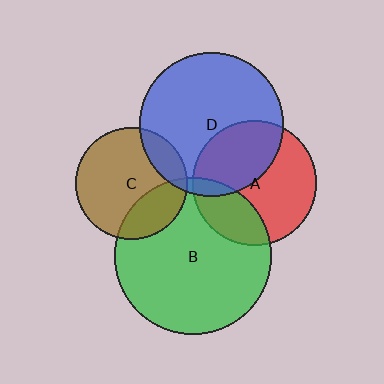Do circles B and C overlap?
Yes.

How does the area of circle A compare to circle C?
Approximately 1.2 times.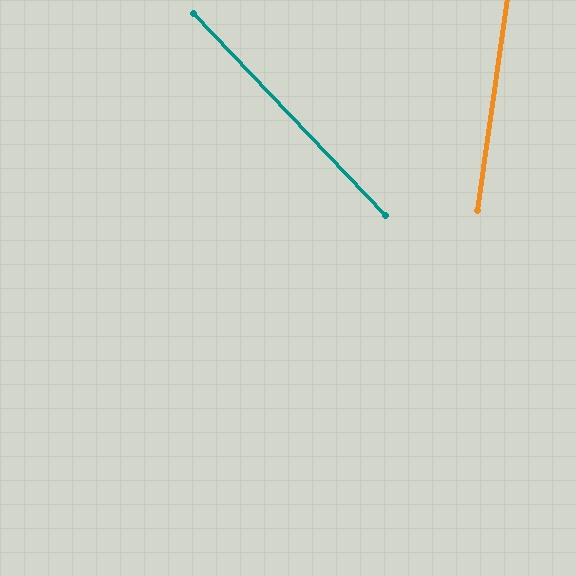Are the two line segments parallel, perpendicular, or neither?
Neither parallel nor perpendicular — they differ by about 52°.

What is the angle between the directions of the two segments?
Approximately 52 degrees.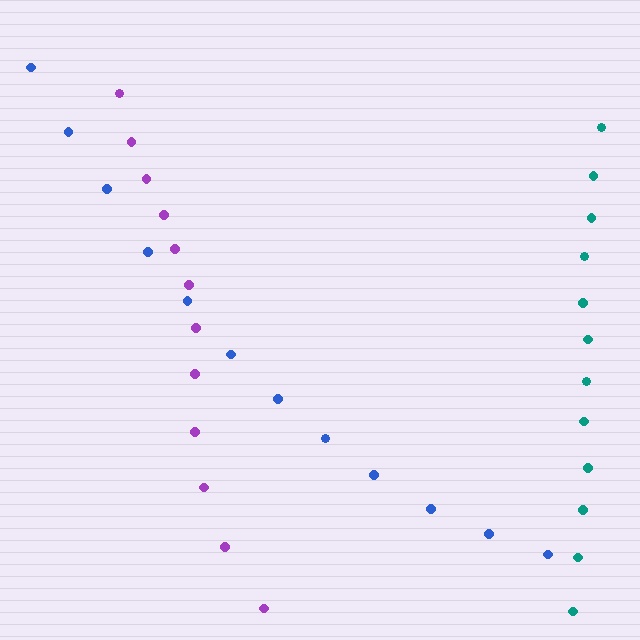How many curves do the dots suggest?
There are 3 distinct paths.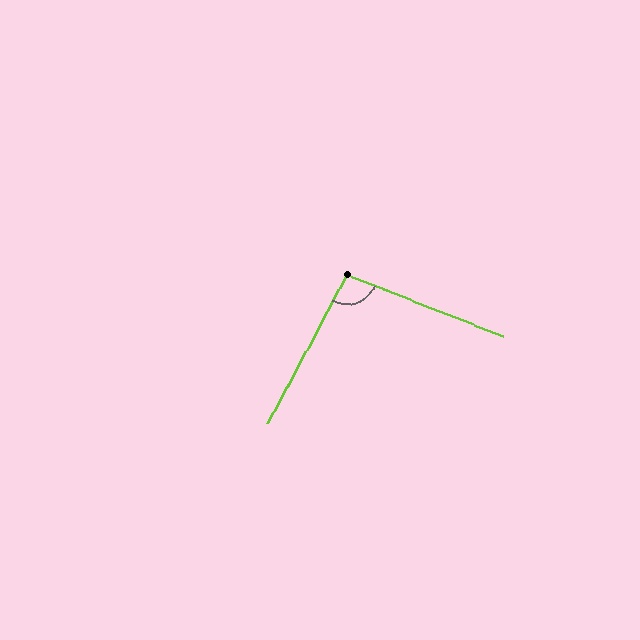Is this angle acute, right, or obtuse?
It is obtuse.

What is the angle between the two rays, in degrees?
Approximately 96 degrees.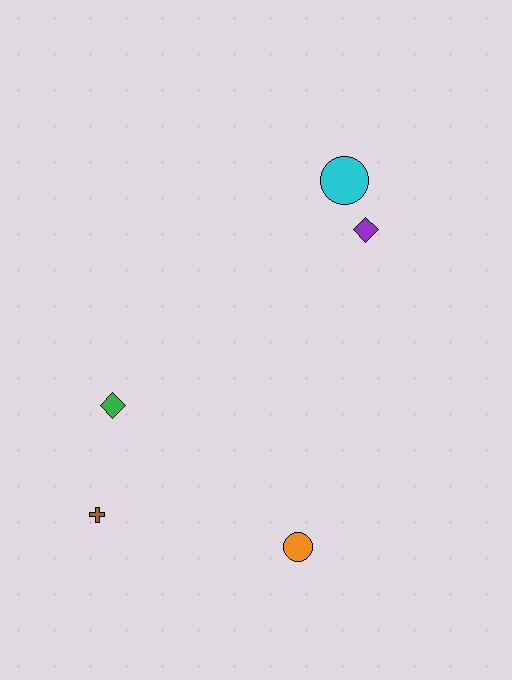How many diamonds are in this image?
There are 2 diamonds.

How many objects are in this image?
There are 5 objects.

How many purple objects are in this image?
There is 1 purple object.